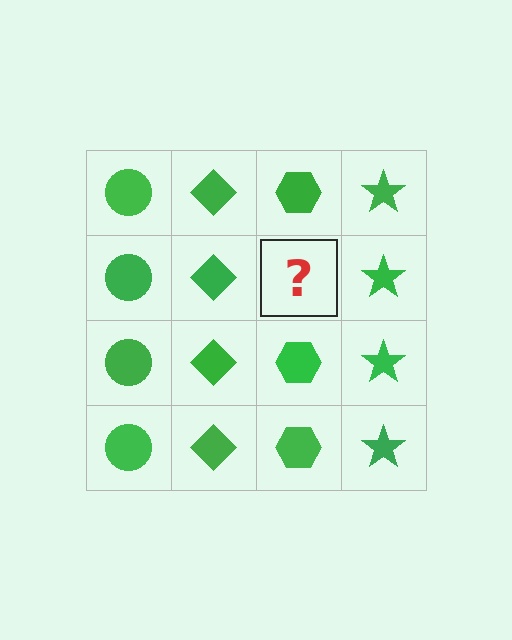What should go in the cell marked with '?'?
The missing cell should contain a green hexagon.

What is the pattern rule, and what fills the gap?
The rule is that each column has a consistent shape. The gap should be filled with a green hexagon.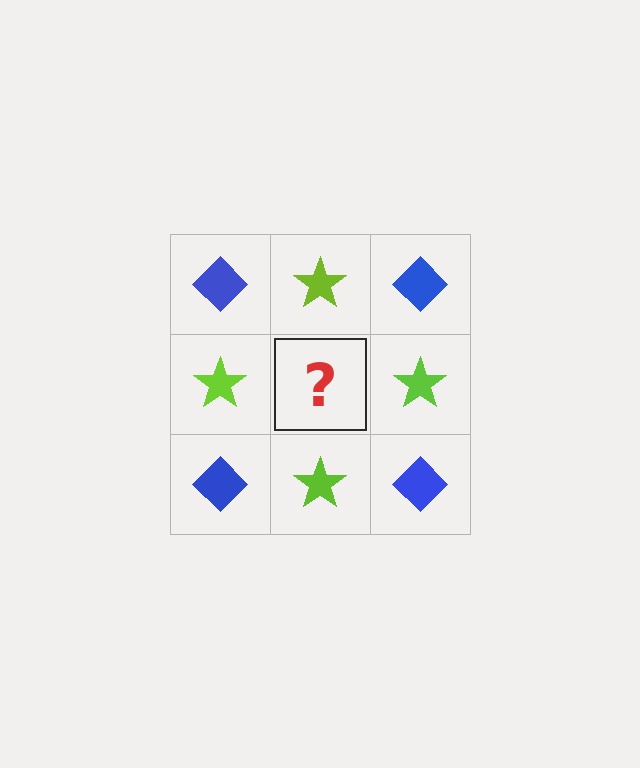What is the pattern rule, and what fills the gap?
The rule is that it alternates blue diamond and lime star in a checkerboard pattern. The gap should be filled with a blue diamond.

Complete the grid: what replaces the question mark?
The question mark should be replaced with a blue diamond.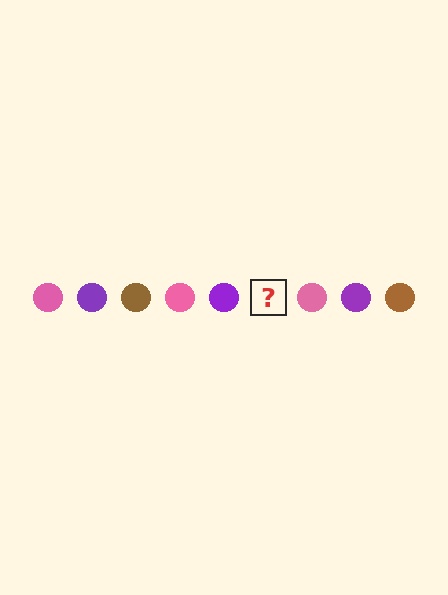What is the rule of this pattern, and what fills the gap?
The rule is that the pattern cycles through pink, purple, brown circles. The gap should be filled with a brown circle.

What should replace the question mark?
The question mark should be replaced with a brown circle.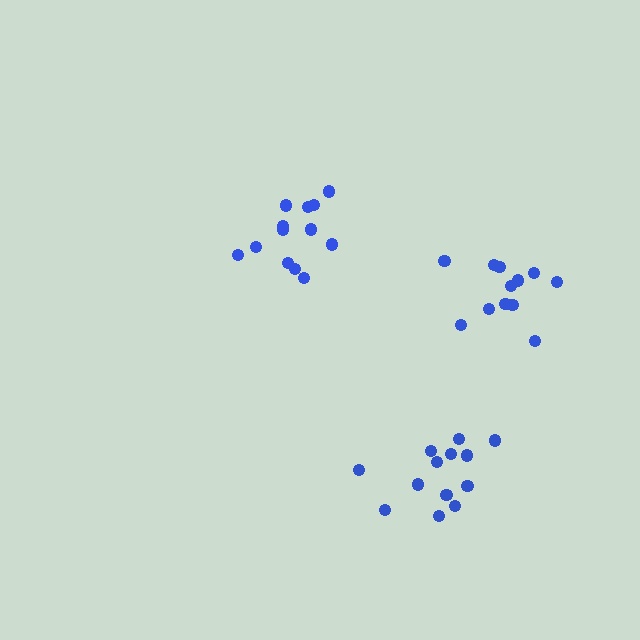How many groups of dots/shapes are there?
There are 3 groups.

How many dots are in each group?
Group 1: 13 dots, Group 2: 12 dots, Group 3: 13 dots (38 total).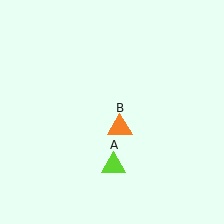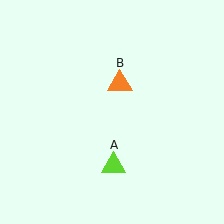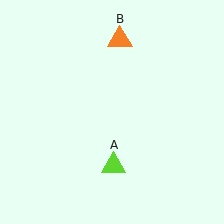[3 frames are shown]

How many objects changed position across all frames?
1 object changed position: orange triangle (object B).